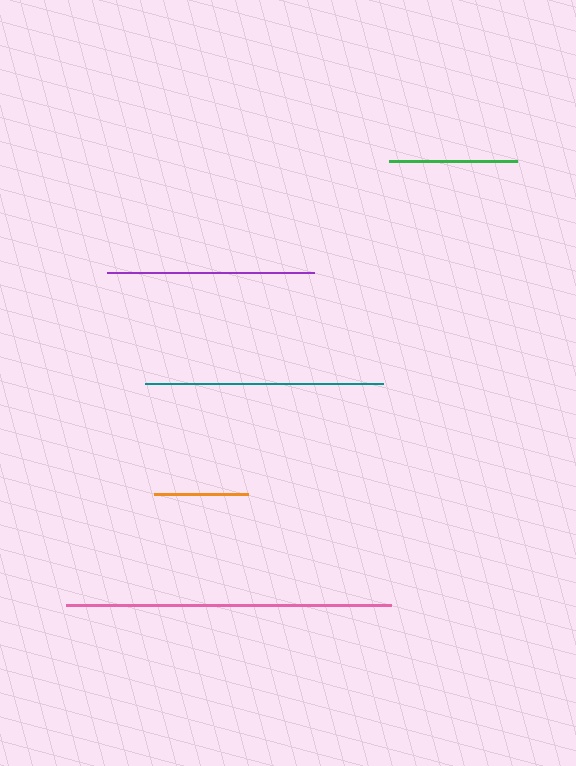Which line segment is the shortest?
The orange line is the shortest at approximately 93 pixels.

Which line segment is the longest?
The pink line is the longest at approximately 325 pixels.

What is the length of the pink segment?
The pink segment is approximately 325 pixels long.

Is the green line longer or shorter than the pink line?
The pink line is longer than the green line.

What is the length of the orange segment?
The orange segment is approximately 93 pixels long.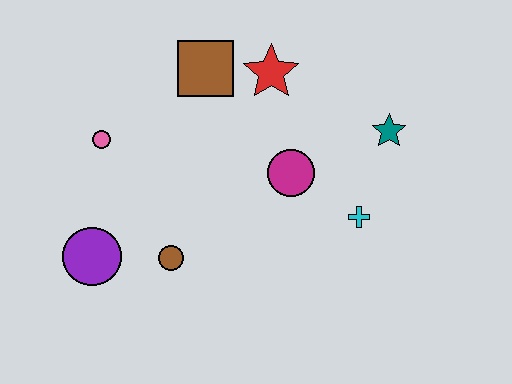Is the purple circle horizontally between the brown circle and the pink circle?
No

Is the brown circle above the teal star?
No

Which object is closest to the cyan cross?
The magenta circle is closest to the cyan cross.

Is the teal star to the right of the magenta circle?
Yes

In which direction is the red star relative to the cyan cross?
The red star is above the cyan cross.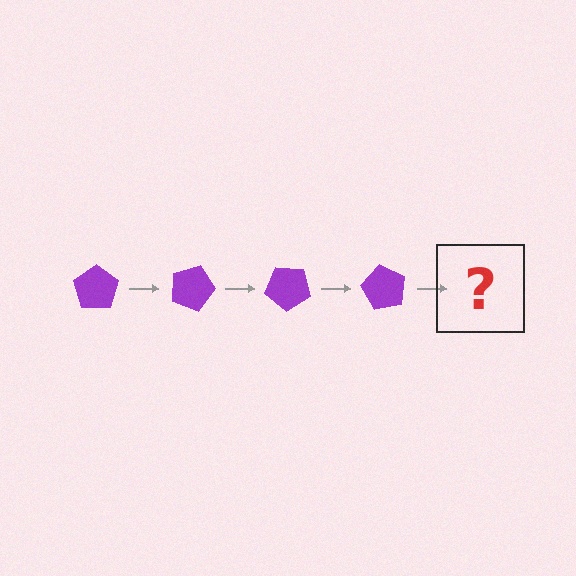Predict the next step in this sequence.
The next step is a purple pentagon rotated 80 degrees.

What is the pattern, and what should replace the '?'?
The pattern is that the pentagon rotates 20 degrees each step. The '?' should be a purple pentagon rotated 80 degrees.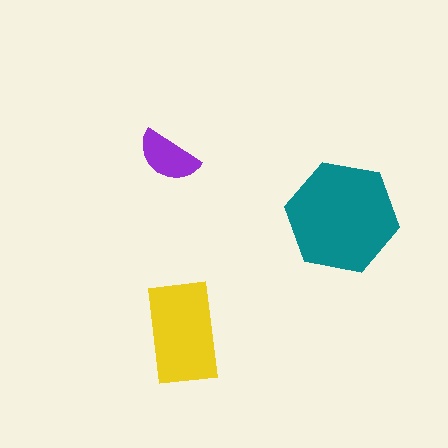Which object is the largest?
The teal hexagon.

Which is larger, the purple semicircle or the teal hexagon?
The teal hexagon.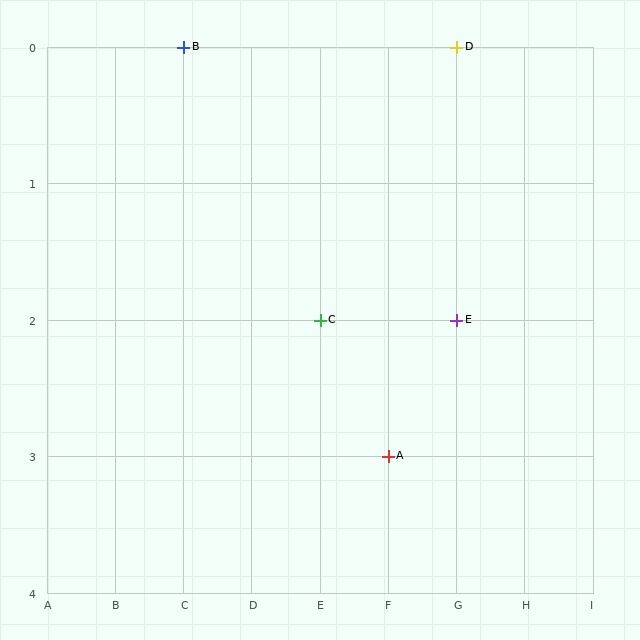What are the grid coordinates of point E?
Point E is at grid coordinates (G, 2).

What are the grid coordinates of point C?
Point C is at grid coordinates (E, 2).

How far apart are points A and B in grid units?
Points A and B are 3 columns and 3 rows apart (about 4.2 grid units diagonally).